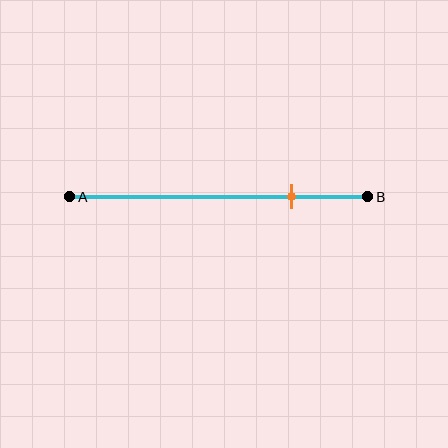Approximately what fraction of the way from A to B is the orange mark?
The orange mark is approximately 75% of the way from A to B.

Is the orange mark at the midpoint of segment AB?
No, the mark is at about 75% from A, not at the 50% midpoint.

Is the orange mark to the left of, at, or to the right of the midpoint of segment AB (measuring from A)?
The orange mark is to the right of the midpoint of segment AB.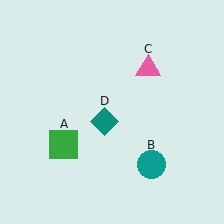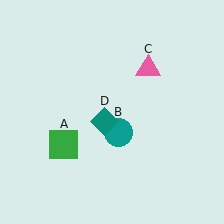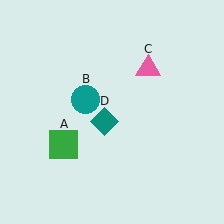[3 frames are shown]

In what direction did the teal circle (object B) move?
The teal circle (object B) moved up and to the left.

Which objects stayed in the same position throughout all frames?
Green square (object A) and pink triangle (object C) and teal diamond (object D) remained stationary.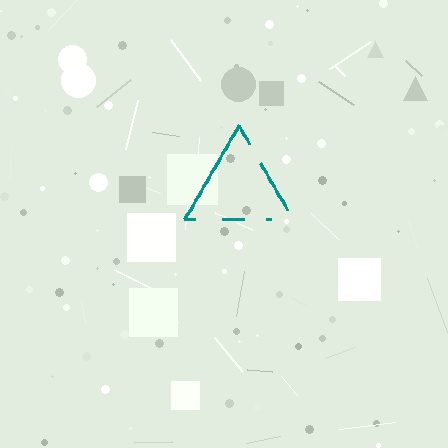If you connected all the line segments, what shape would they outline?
They would outline a triangle.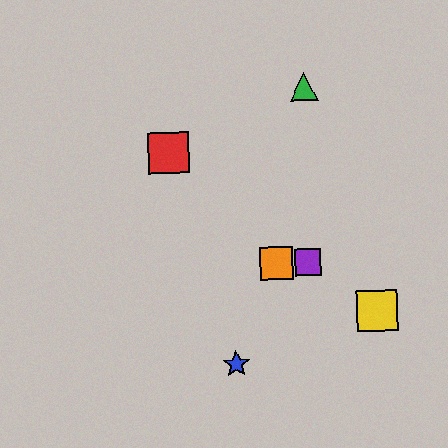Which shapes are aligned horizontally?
The purple square, the orange square are aligned horizontally.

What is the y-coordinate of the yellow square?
The yellow square is at y≈311.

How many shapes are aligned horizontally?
2 shapes (the purple square, the orange square) are aligned horizontally.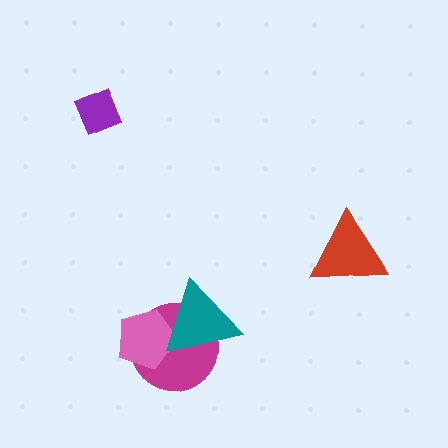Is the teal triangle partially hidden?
No, no other shape covers it.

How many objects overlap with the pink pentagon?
2 objects overlap with the pink pentagon.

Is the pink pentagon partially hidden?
Yes, it is partially covered by another shape.